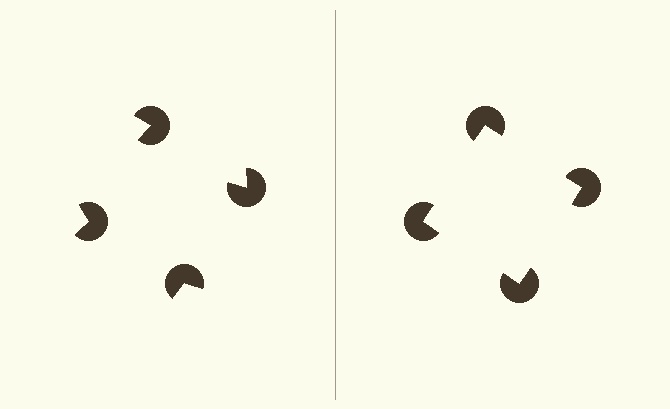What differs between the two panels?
The pac-man discs are positioned identically on both sides; only the wedge orientations differ. On the right they align to a square; on the left they are misaligned.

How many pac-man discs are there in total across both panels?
8 — 4 on each side.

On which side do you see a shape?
An illusory square appears on the right side. On the left side the wedge cuts are rotated, so no coherent shape forms.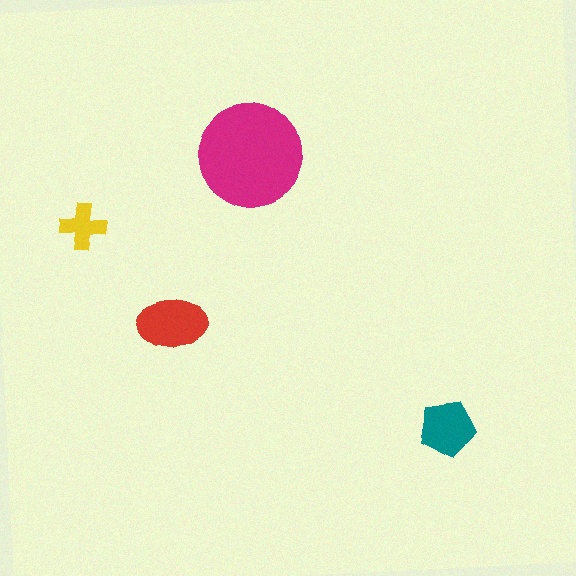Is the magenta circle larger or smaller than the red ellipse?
Larger.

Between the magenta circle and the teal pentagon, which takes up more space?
The magenta circle.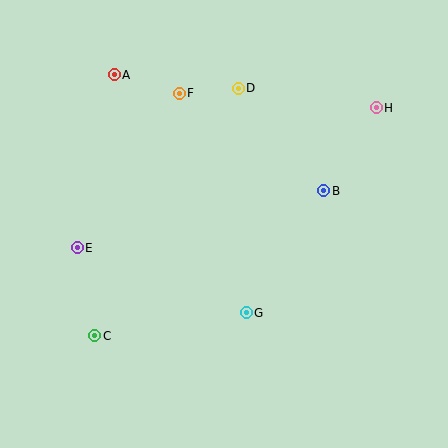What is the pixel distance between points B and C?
The distance between B and C is 271 pixels.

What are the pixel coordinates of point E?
Point E is at (77, 248).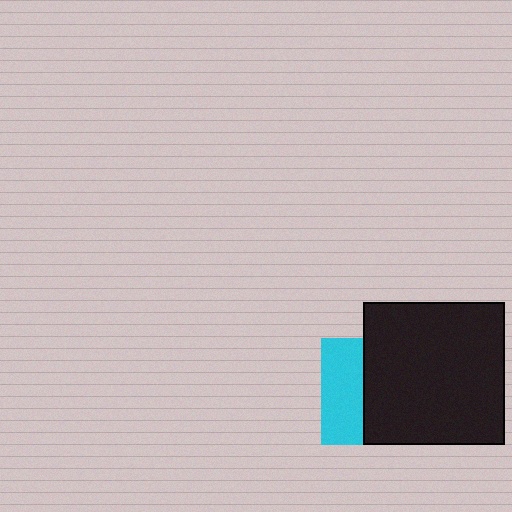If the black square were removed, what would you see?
You would see the complete cyan square.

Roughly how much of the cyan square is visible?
A small part of it is visible (roughly 40%).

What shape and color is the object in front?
The object in front is a black square.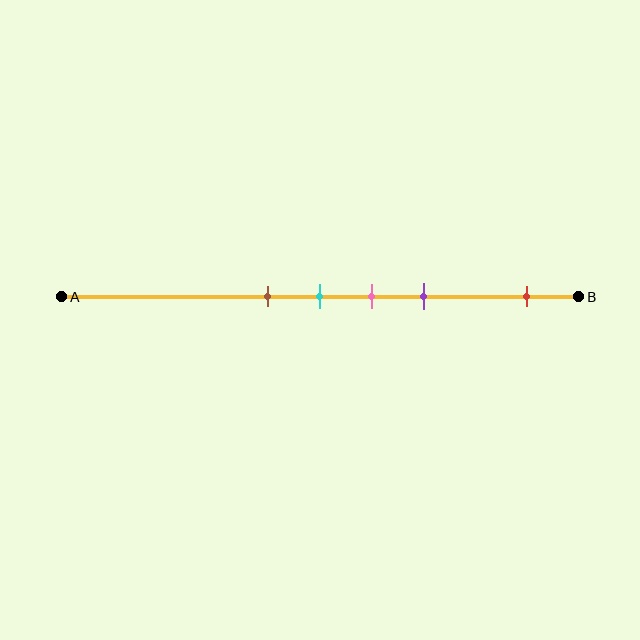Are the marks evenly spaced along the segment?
No, the marks are not evenly spaced.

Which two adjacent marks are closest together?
The brown and cyan marks are the closest adjacent pair.